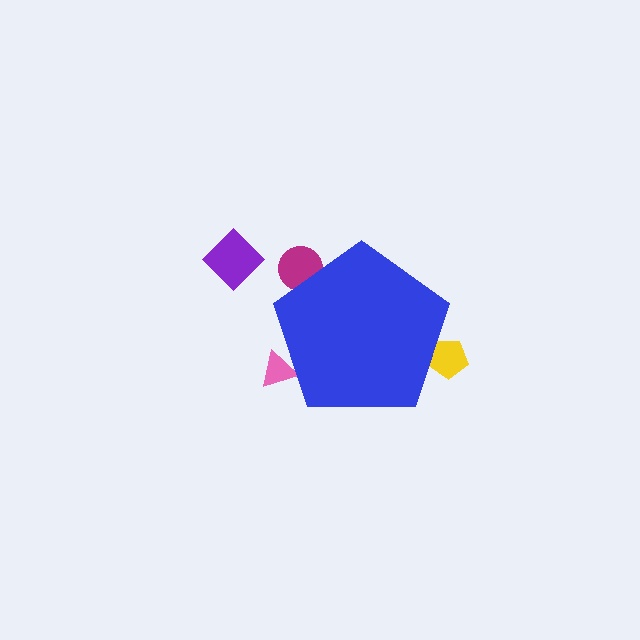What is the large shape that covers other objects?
A blue pentagon.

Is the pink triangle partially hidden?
Yes, the pink triangle is partially hidden behind the blue pentagon.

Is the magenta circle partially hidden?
Yes, the magenta circle is partially hidden behind the blue pentagon.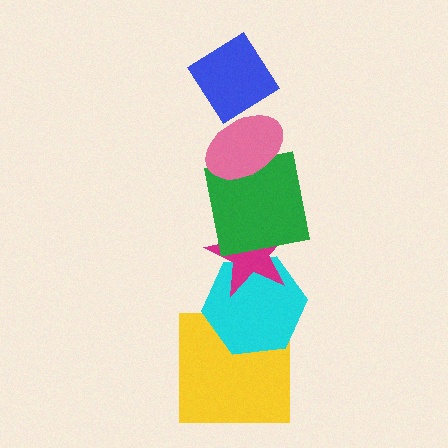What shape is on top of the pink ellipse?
The blue diamond is on top of the pink ellipse.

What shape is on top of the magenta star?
The green square is on top of the magenta star.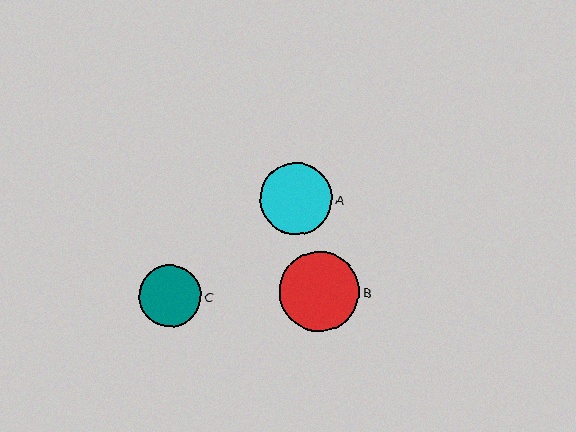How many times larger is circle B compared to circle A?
Circle B is approximately 1.1 times the size of circle A.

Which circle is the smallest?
Circle C is the smallest with a size of approximately 63 pixels.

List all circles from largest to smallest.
From largest to smallest: B, A, C.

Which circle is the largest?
Circle B is the largest with a size of approximately 80 pixels.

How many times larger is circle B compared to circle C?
Circle B is approximately 1.3 times the size of circle C.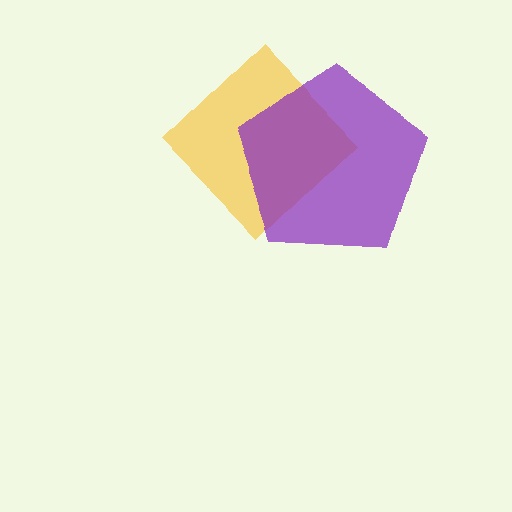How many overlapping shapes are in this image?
There are 2 overlapping shapes in the image.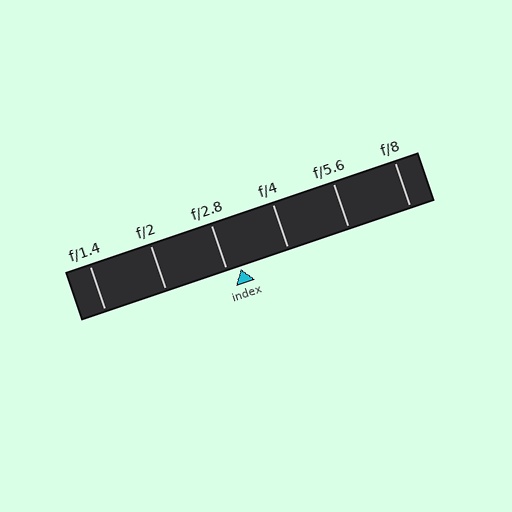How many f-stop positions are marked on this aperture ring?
There are 6 f-stop positions marked.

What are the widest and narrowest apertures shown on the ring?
The widest aperture shown is f/1.4 and the narrowest is f/8.